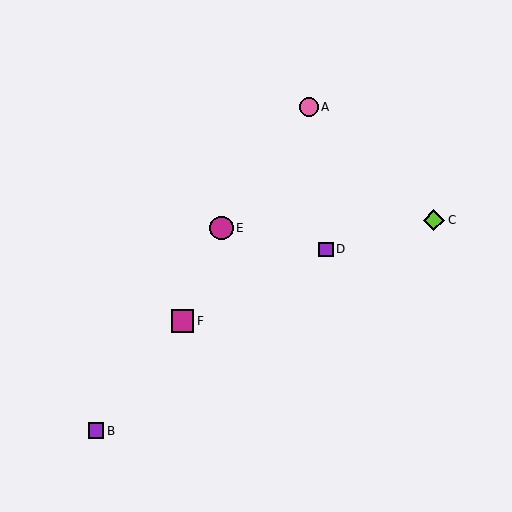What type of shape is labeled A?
Shape A is a pink circle.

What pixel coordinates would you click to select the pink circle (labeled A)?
Click at (309, 107) to select the pink circle A.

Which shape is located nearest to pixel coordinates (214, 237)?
The magenta circle (labeled E) at (221, 228) is nearest to that location.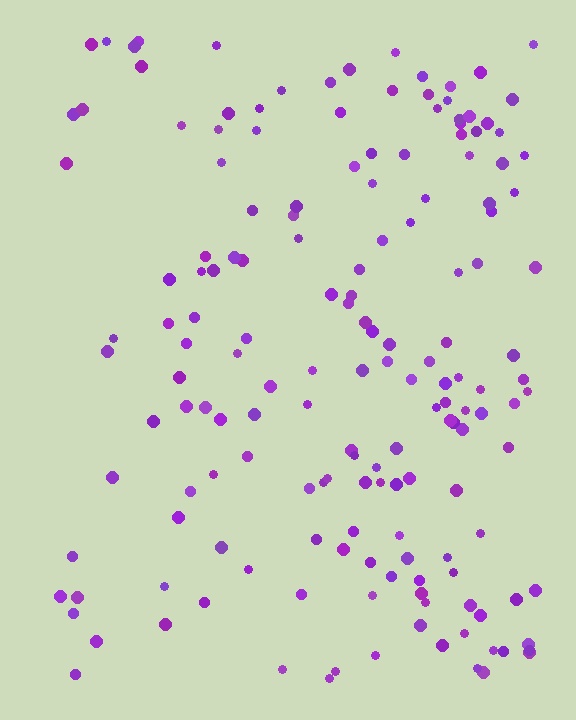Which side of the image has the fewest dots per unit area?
The left.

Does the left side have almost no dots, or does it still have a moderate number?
Still a moderate number, just noticeably fewer than the right.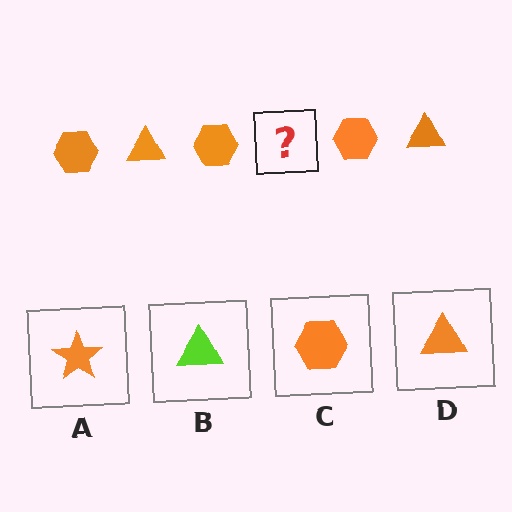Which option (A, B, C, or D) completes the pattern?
D.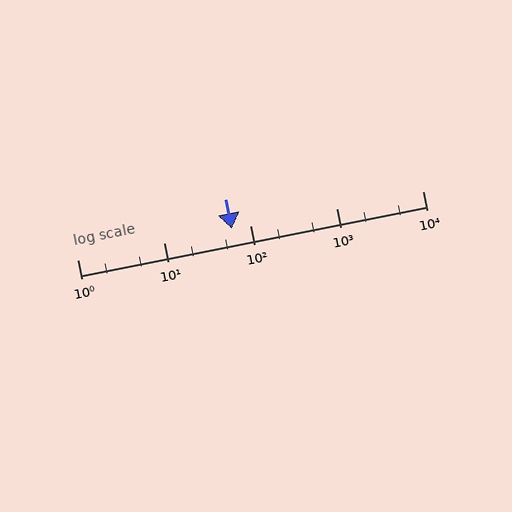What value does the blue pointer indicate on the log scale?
The pointer indicates approximately 62.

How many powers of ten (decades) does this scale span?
The scale spans 4 decades, from 1 to 10000.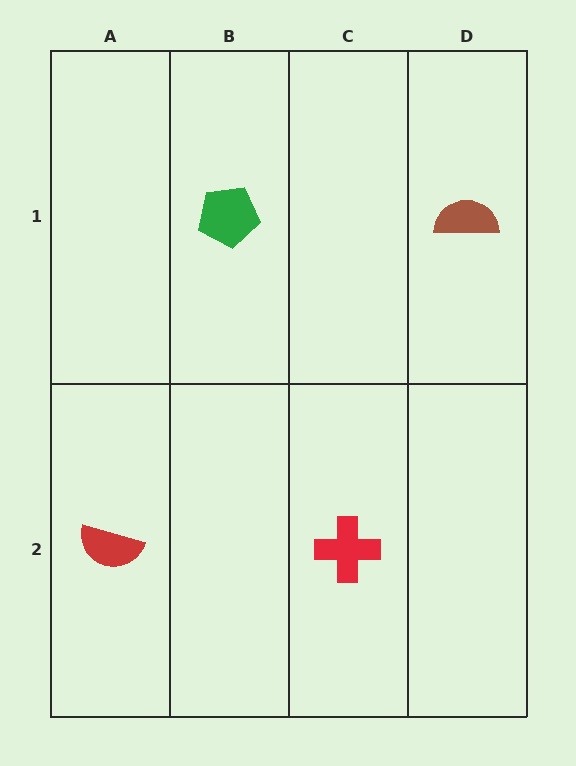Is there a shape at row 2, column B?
No, that cell is empty.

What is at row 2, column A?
A red semicircle.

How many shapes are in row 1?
2 shapes.